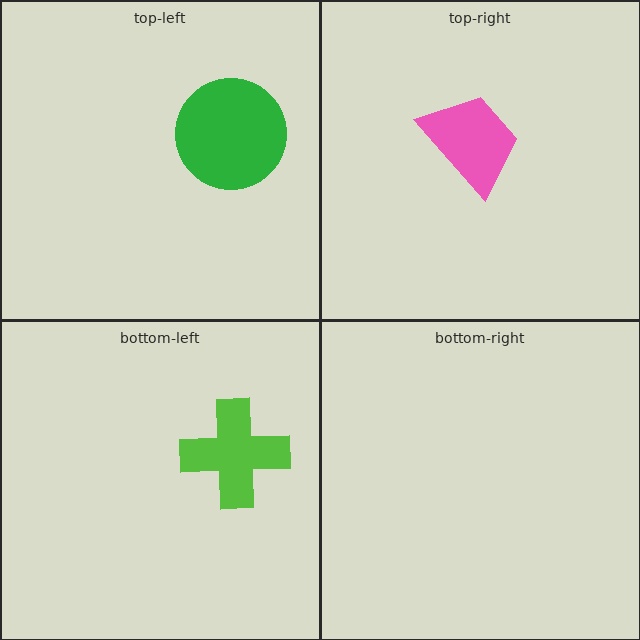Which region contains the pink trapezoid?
The top-right region.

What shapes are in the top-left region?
The green circle.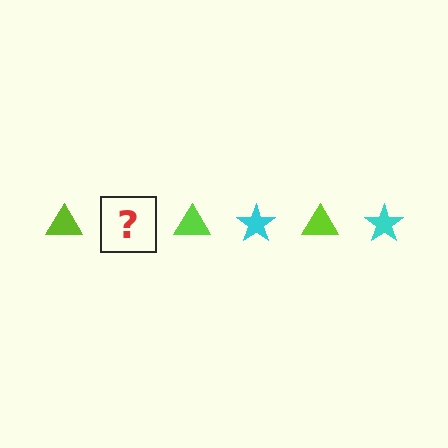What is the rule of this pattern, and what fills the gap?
The rule is that the pattern alternates between lime triangle and cyan star. The gap should be filled with a cyan star.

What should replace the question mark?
The question mark should be replaced with a cyan star.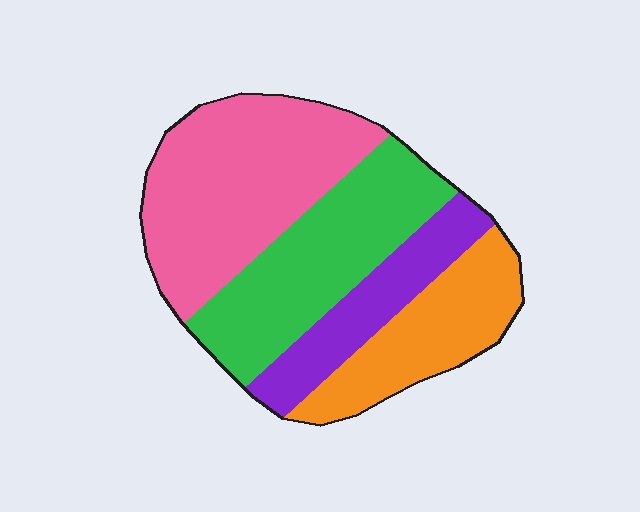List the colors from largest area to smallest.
From largest to smallest: pink, green, orange, purple.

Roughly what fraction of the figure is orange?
Orange covers roughly 20% of the figure.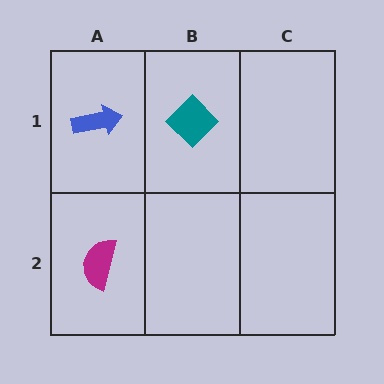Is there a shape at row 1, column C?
No, that cell is empty.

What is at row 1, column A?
A blue arrow.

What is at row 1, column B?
A teal diamond.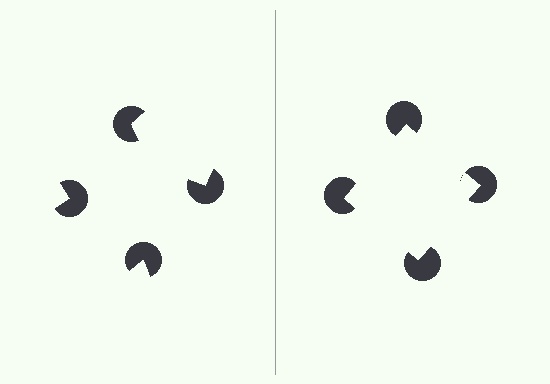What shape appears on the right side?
An illusory square.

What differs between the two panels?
The pac-man discs are positioned identically on both sides; only the wedge orientations differ. On the right they align to a square; on the left they are misaligned.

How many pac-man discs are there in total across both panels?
8 — 4 on each side.